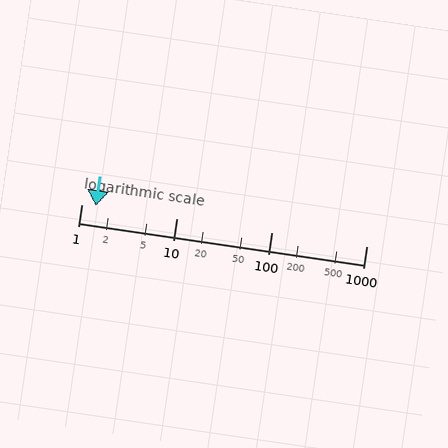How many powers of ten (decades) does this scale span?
The scale spans 3 decades, from 1 to 1000.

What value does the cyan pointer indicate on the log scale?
The pointer indicates approximately 1.4.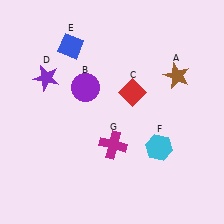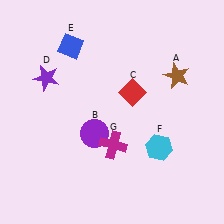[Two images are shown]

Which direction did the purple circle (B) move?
The purple circle (B) moved down.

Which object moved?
The purple circle (B) moved down.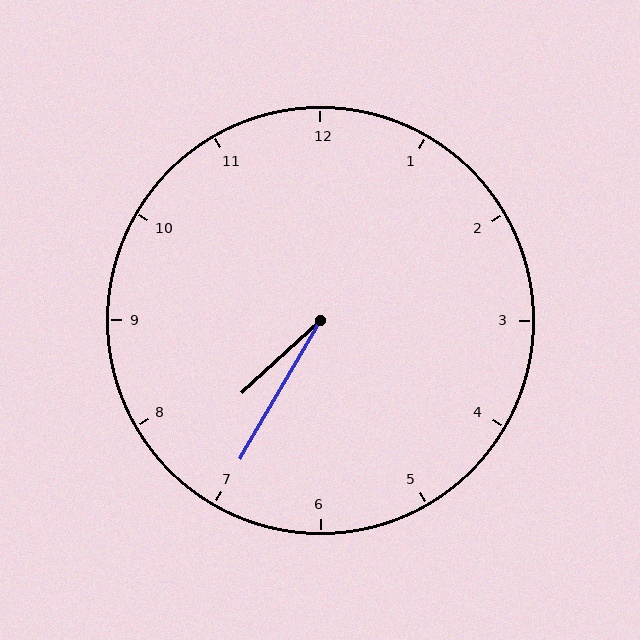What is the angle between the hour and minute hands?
Approximately 18 degrees.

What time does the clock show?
7:35.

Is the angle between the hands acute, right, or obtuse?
It is acute.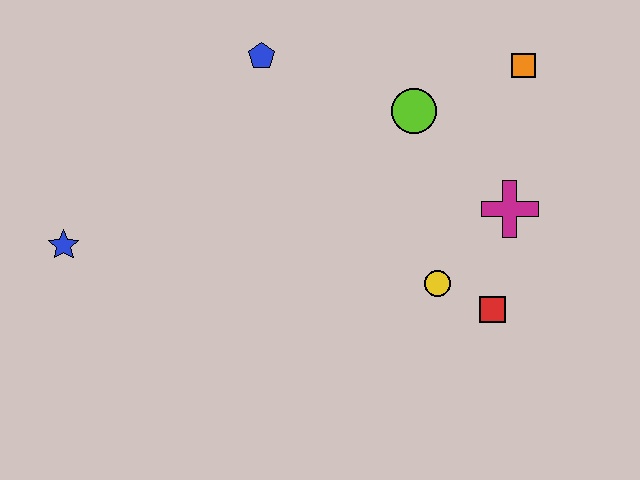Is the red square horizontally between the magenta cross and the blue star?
Yes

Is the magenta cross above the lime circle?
No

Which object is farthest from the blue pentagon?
The red square is farthest from the blue pentagon.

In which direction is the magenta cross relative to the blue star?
The magenta cross is to the right of the blue star.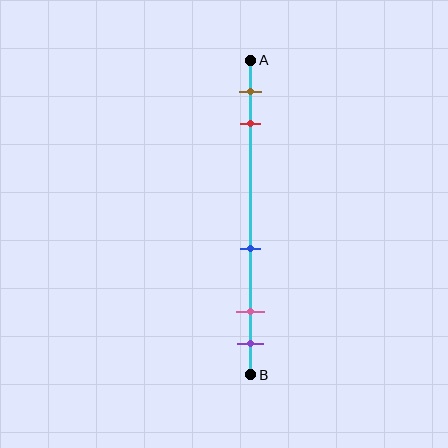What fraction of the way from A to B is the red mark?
The red mark is approximately 20% (0.2) of the way from A to B.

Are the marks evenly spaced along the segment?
No, the marks are not evenly spaced.